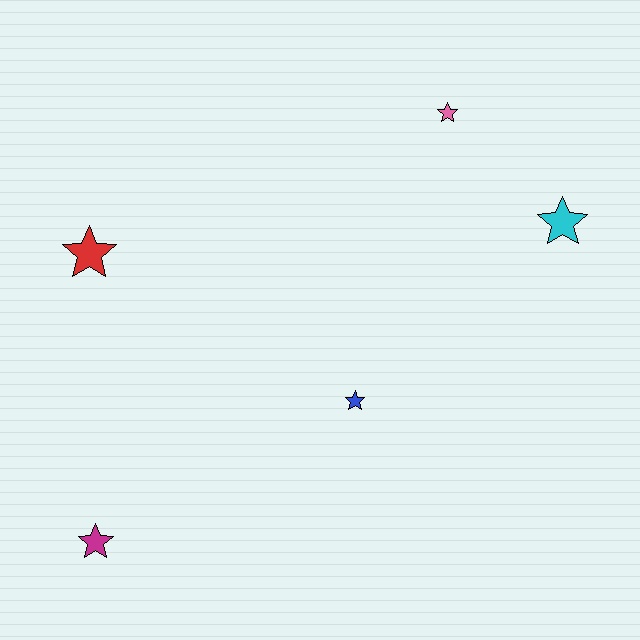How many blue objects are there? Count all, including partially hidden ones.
There is 1 blue object.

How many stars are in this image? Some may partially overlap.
There are 5 stars.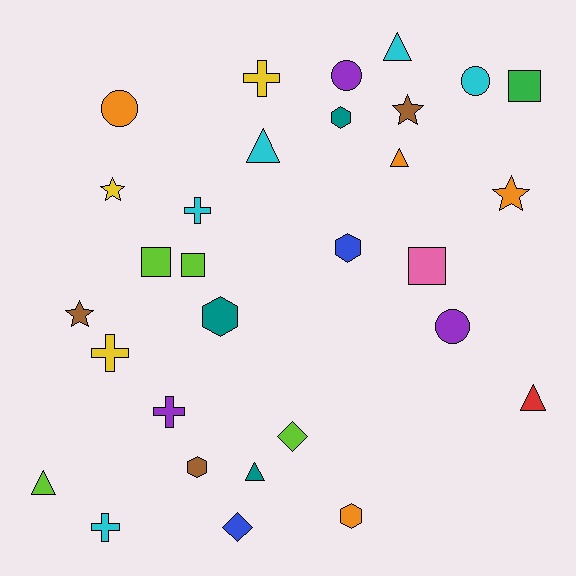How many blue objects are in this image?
There are 2 blue objects.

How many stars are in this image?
There are 4 stars.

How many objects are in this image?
There are 30 objects.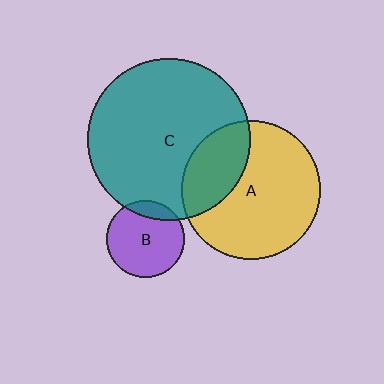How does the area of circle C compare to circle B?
Approximately 4.4 times.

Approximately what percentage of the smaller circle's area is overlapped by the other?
Approximately 30%.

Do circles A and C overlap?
Yes.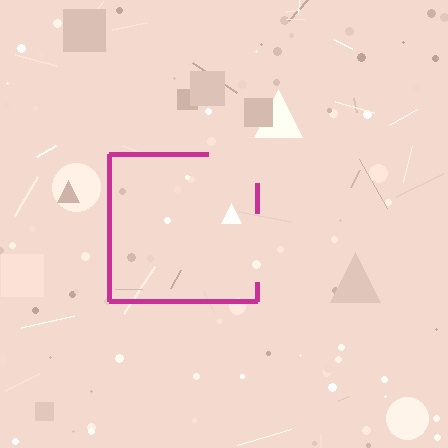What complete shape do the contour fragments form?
The contour fragments form a square.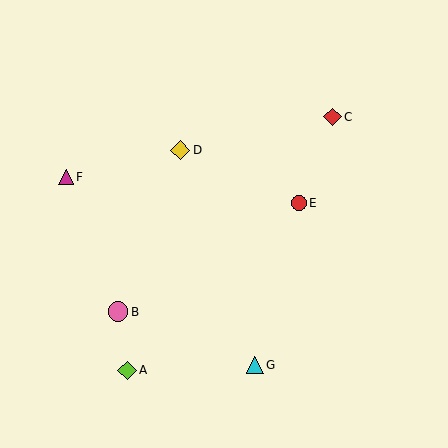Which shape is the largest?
The pink circle (labeled B) is the largest.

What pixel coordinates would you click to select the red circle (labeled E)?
Click at (299, 203) to select the red circle E.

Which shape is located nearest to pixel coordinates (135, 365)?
The lime diamond (labeled A) at (127, 370) is nearest to that location.